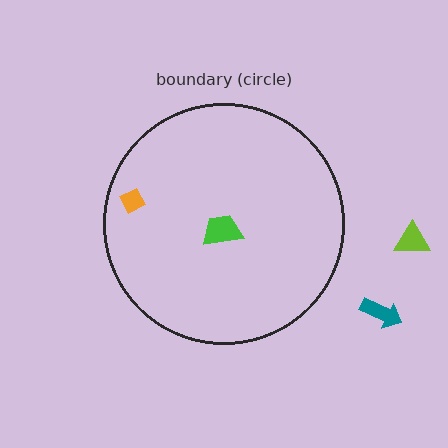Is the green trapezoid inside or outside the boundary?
Inside.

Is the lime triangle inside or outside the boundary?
Outside.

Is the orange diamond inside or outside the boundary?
Inside.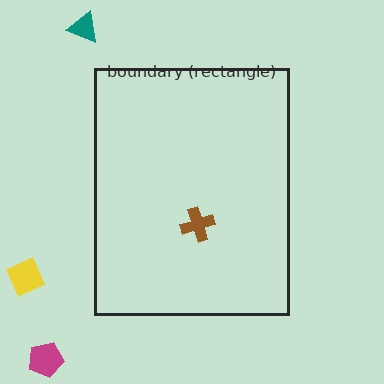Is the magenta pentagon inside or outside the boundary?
Outside.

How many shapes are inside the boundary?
1 inside, 3 outside.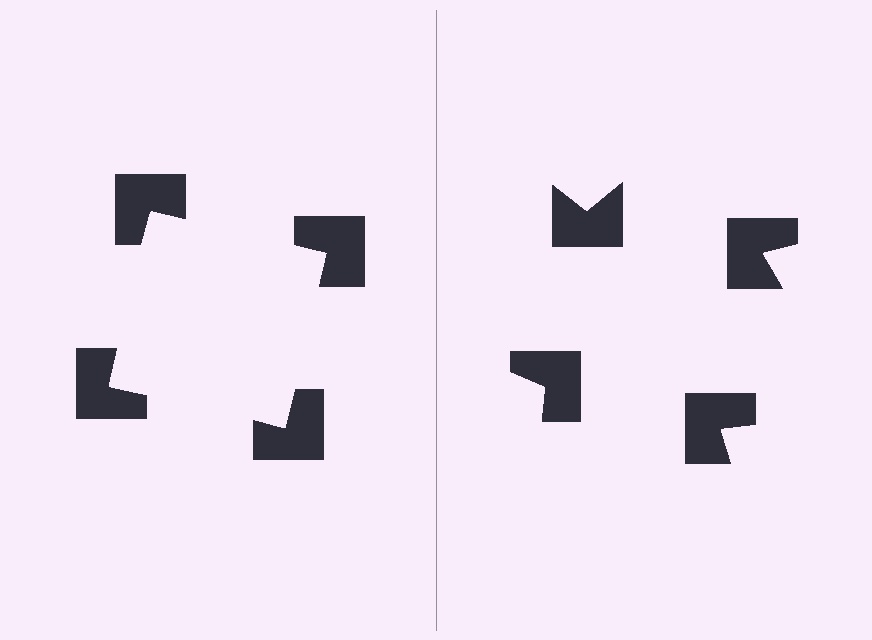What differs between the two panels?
The notched squares are positioned identically on both sides; only the wedge orientations differ. On the left they align to a square; on the right they are misaligned.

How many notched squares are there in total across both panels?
8 — 4 on each side.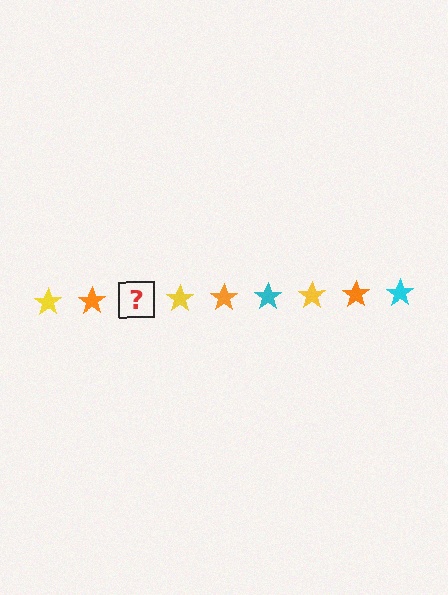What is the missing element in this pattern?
The missing element is a cyan star.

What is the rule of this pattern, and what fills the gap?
The rule is that the pattern cycles through yellow, orange, cyan stars. The gap should be filled with a cyan star.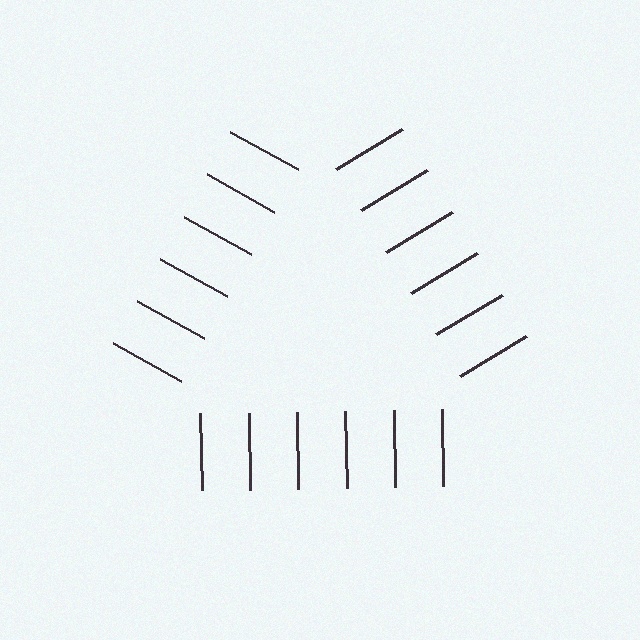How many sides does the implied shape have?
3 sides — the line-ends trace a triangle.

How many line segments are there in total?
18 — 6 along each of the 3 edges.